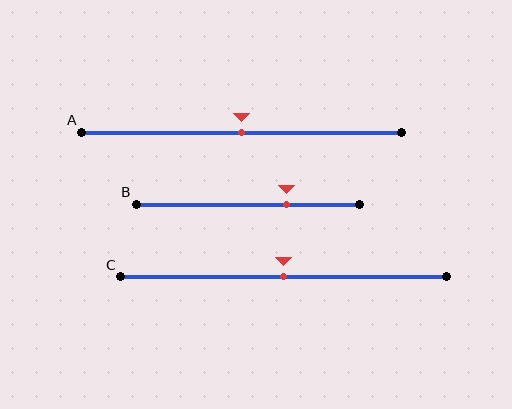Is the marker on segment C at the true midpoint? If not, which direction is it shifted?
Yes, the marker on segment C is at the true midpoint.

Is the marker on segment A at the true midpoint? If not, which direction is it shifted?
Yes, the marker on segment A is at the true midpoint.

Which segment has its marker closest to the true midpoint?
Segment A has its marker closest to the true midpoint.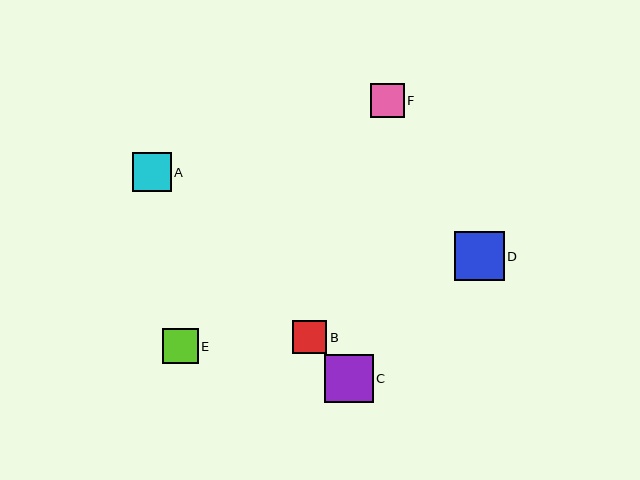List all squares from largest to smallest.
From largest to smallest: D, C, A, E, B, F.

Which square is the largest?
Square D is the largest with a size of approximately 50 pixels.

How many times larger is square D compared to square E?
Square D is approximately 1.4 times the size of square E.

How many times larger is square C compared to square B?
Square C is approximately 1.4 times the size of square B.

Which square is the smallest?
Square F is the smallest with a size of approximately 34 pixels.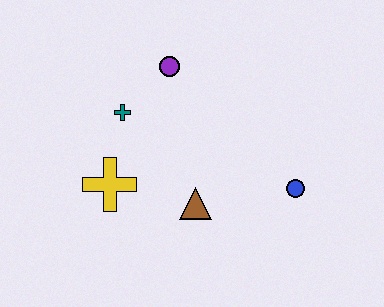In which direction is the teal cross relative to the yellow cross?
The teal cross is above the yellow cross.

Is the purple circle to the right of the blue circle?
No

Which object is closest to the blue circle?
The brown triangle is closest to the blue circle.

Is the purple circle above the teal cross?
Yes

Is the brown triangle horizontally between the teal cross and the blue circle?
Yes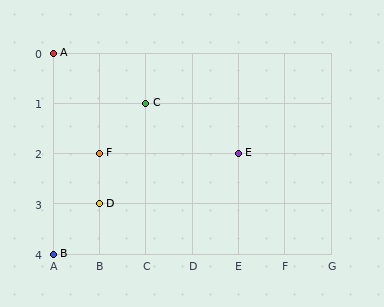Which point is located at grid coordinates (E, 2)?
Point E is at (E, 2).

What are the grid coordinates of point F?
Point F is at grid coordinates (B, 2).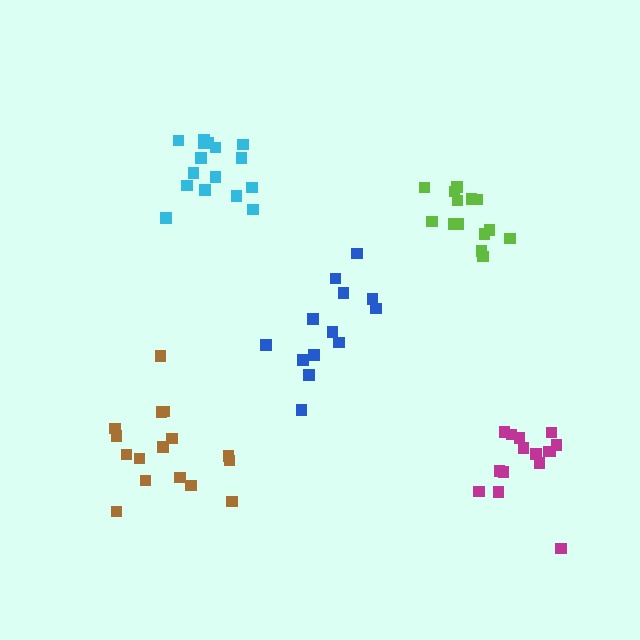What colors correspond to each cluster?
The clusters are colored: blue, brown, lime, cyan, magenta.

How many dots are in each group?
Group 1: 13 dots, Group 2: 16 dots, Group 3: 14 dots, Group 4: 16 dots, Group 5: 15 dots (74 total).